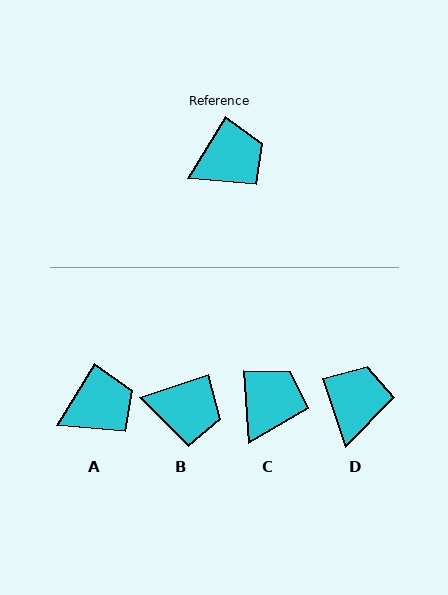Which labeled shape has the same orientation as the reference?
A.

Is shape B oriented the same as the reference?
No, it is off by about 40 degrees.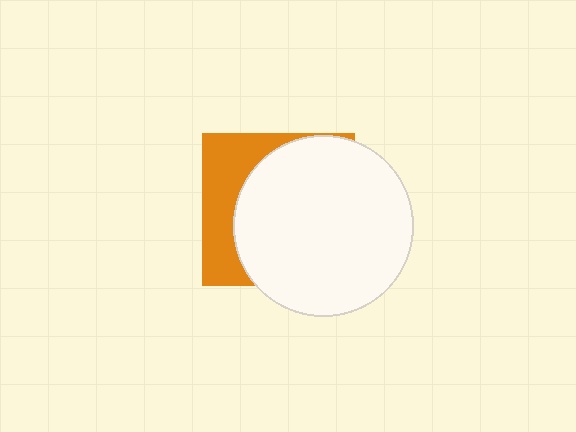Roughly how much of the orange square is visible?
A small part of it is visible (roughly 31%).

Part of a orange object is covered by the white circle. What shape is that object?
It is a square.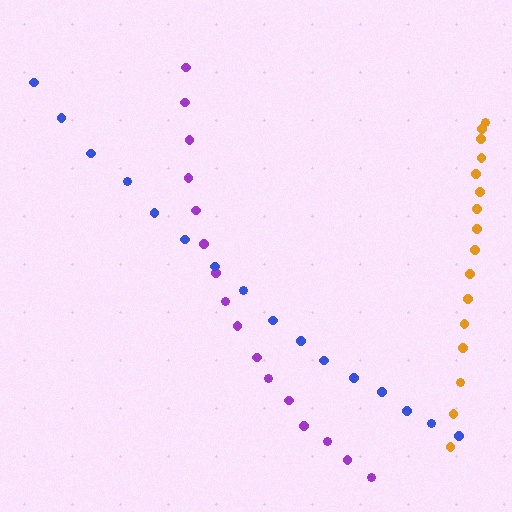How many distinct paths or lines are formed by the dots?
There are 3 distinct paths.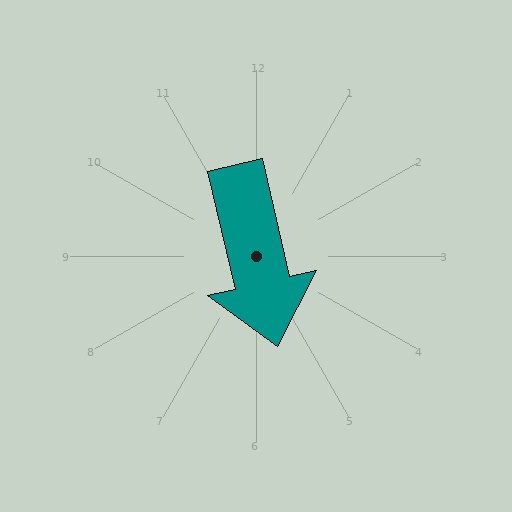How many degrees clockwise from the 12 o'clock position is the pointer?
Approximately 167 degrees.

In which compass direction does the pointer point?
South.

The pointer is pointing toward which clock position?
Roughly 6 o'clock.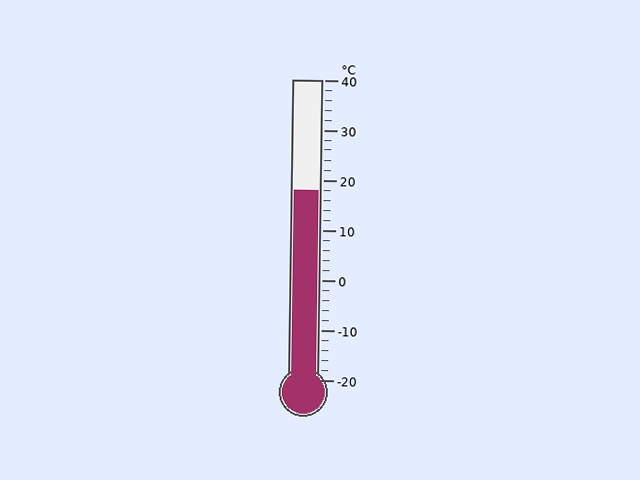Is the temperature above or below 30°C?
The temperature is below 30°C.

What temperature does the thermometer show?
The thermometer shows approximately 18°C.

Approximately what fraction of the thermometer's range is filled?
The thermometer is filled to approximately 65% of its range.